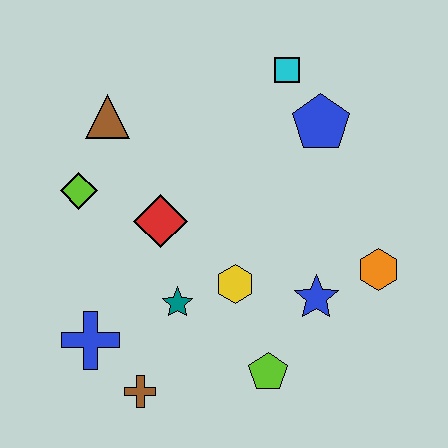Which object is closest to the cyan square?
The blue pentagon is closest to the cyan square.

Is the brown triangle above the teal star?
Yes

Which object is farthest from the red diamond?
The orange hexagon is farthest from the red diamond.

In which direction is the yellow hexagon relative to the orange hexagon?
The yellow hexagon is to the left of the orange hexagon.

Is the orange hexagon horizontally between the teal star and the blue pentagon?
No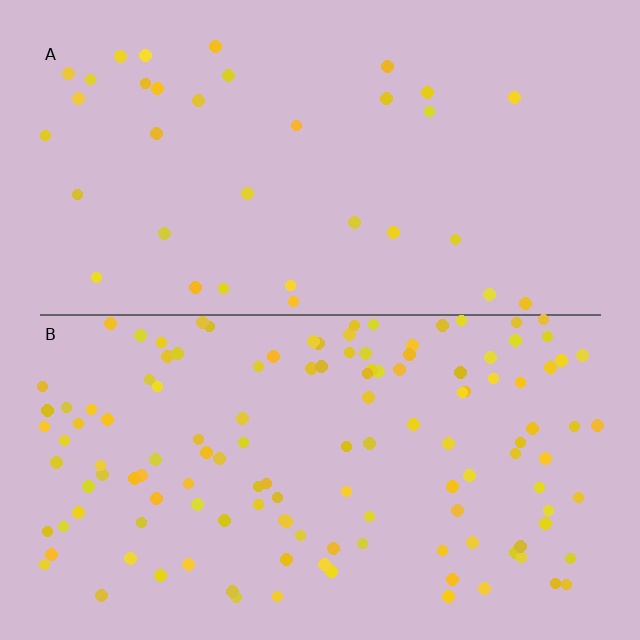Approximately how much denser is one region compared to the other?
Approximately 3.8× — region B over region A.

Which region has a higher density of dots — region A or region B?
B (the bottom).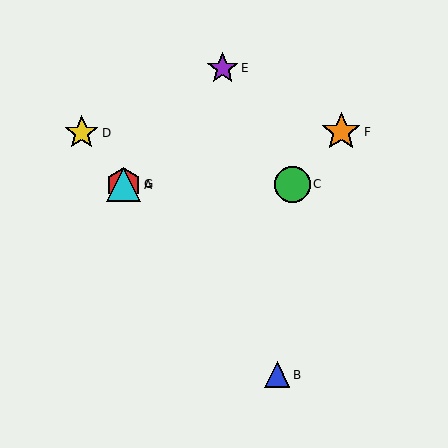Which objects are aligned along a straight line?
Objects A, B, D, G are aligned along a straight line.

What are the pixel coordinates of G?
Object G is at (123, 184).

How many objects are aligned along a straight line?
4 objects (A, B, D, G) are aligned along a straight line.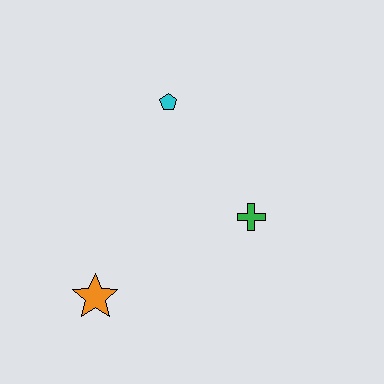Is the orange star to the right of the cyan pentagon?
No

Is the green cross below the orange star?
No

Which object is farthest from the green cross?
The orange star is farthest from the green cross.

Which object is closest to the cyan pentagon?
The green cross is closest to the cyan pentagon.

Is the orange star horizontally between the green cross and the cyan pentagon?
No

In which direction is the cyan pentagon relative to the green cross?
The cyan pentagon is above the green cross.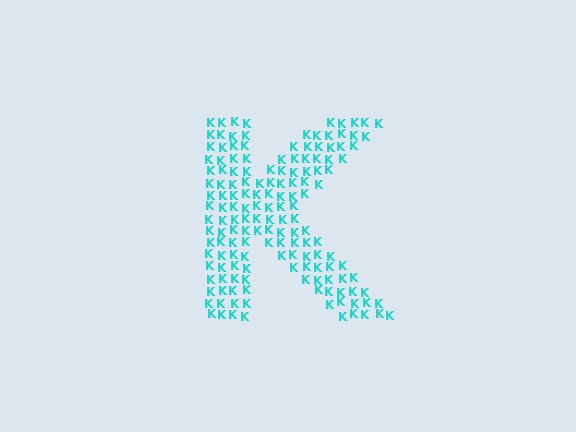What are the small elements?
The small elements are letter K's.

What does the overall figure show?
The overall figure shows the letter K.